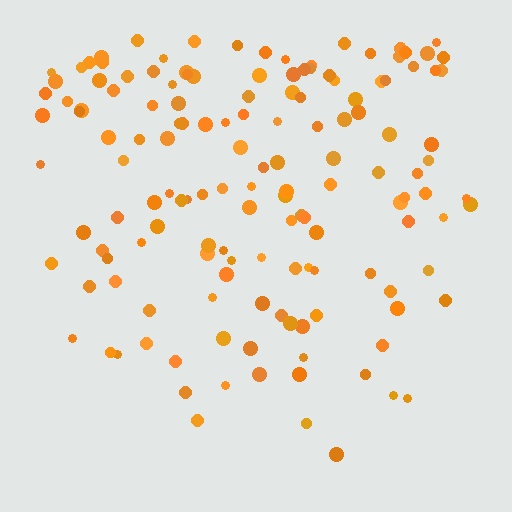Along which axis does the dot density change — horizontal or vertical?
Vertical.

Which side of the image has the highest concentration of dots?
The top.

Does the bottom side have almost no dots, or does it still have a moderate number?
Still a moderate number, just noticeably fewer than the top.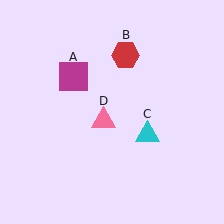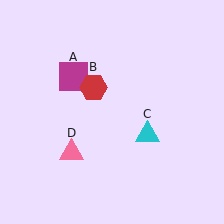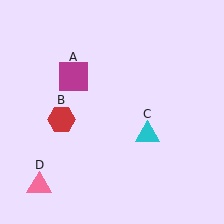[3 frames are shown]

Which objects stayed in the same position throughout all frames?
Magenta square (object A) and cyan triangle (object C) remained stationary.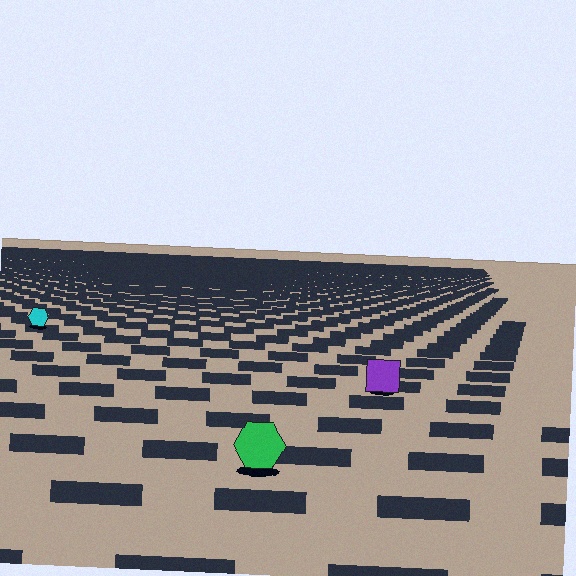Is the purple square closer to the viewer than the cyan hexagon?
Yes. The purple square is closer — you can tell from the texture gradient: the ground texture is coarser near it.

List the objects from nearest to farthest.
From nearest to farthest: the green hexagon, the purple square, the cyan hexagon.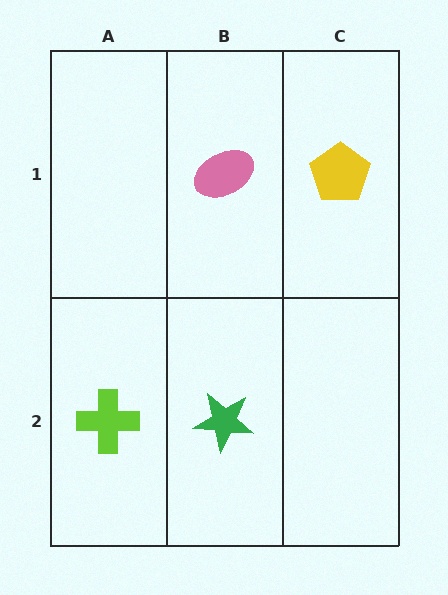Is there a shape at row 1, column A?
No, that cell is empty.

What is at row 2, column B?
A green star.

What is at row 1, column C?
A yellow pentagon.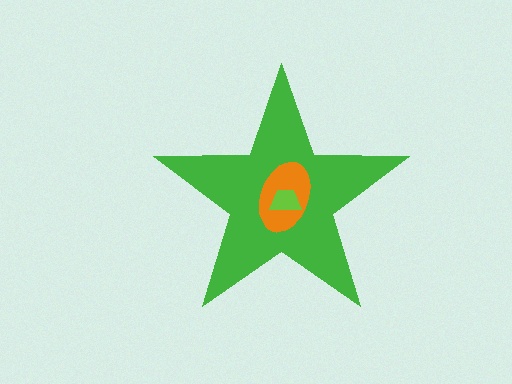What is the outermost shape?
The green star.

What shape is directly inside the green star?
The orange ellipse.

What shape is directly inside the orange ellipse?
The lime trapezoid.